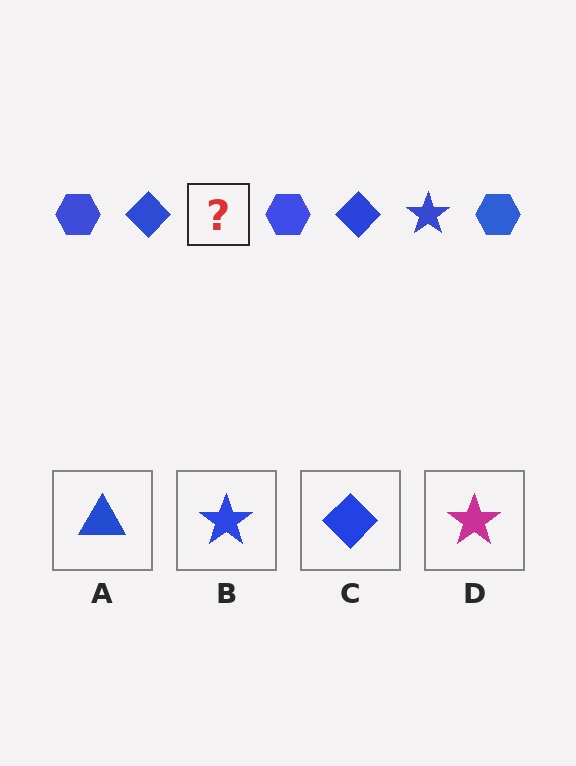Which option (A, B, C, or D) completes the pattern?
B.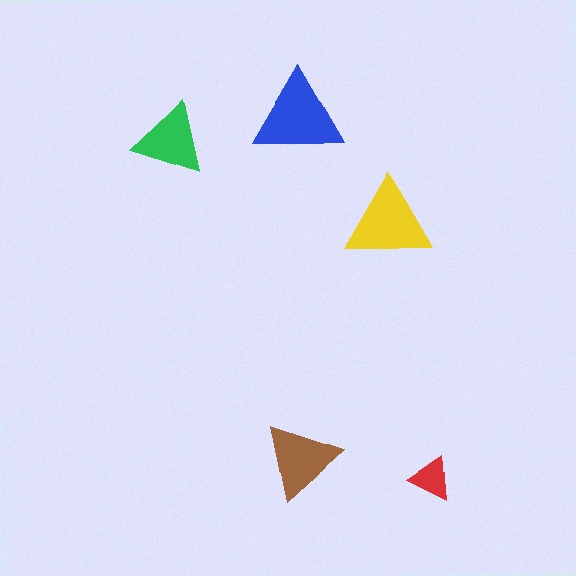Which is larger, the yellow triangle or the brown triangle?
The yellow one.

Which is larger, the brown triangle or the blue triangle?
The blue one.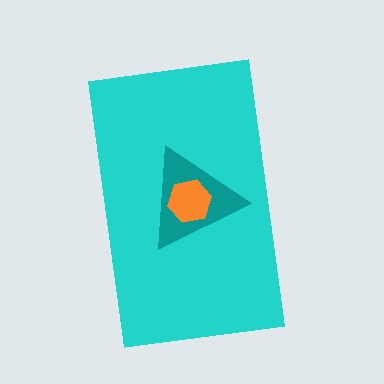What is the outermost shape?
The cyan rectangle.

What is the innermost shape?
The orange hexagon.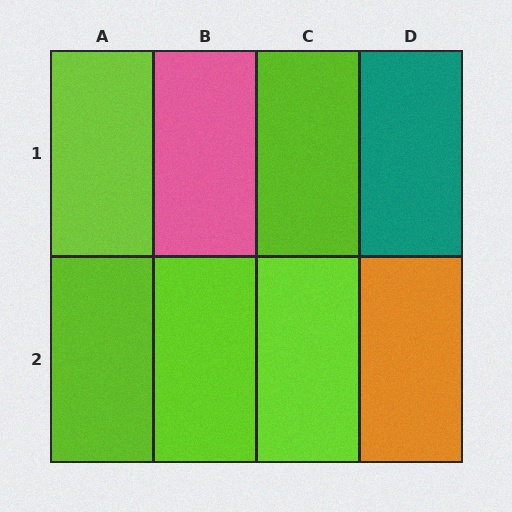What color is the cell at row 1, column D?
Teal.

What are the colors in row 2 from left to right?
Lime, lime, lime, orange.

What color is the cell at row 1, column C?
Lime.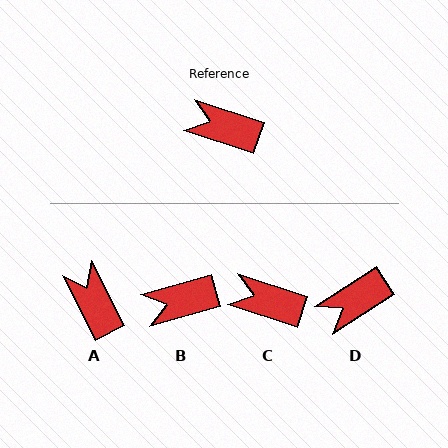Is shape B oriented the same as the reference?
No, it is off by about 34 degrees.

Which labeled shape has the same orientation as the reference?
C.